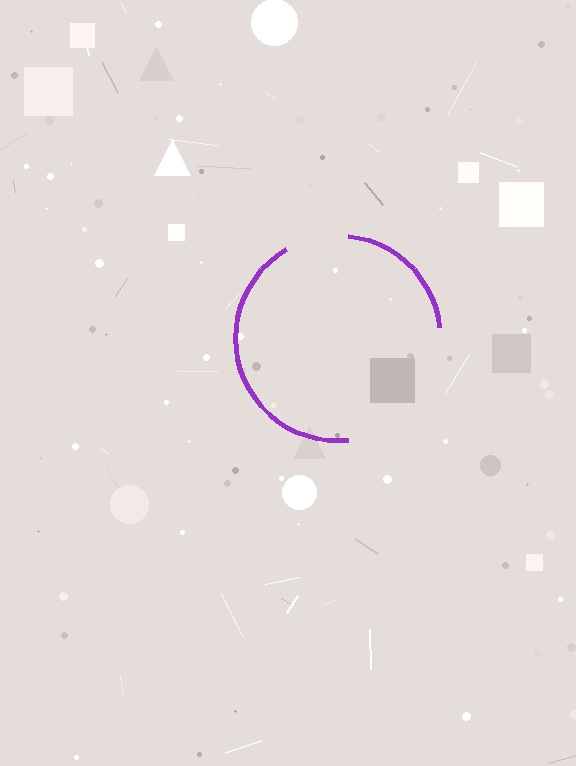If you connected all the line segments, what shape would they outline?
They would outline a circle.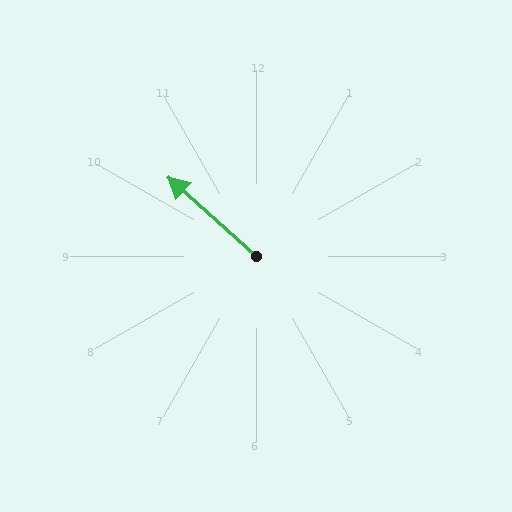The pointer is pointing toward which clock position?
Roughly 10 o'clock.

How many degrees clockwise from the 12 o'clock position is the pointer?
Approximately 312 degrees.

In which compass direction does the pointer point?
Northwest.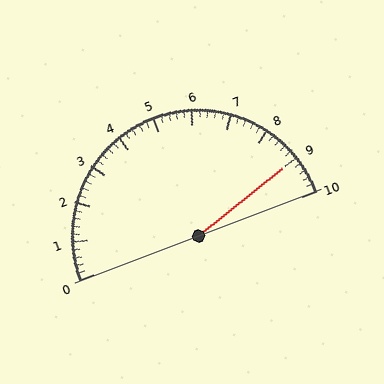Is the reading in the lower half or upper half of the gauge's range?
The reading is in the upper half of the range (0 to 10).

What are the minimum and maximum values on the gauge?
The gauge ranges from 0 to 10.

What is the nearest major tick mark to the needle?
The nearest major tick mark is 9.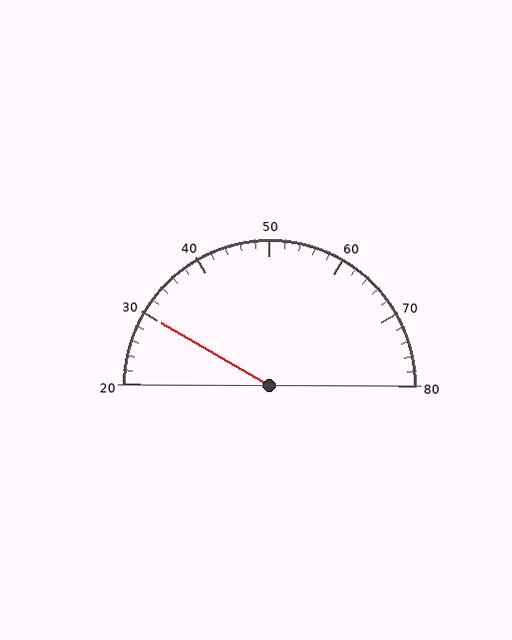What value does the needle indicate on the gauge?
The needle indicates approximately 30.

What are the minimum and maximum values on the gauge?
The gauge ranges from 20 to 80.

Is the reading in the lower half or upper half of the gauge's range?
The reading is in the lower half of the range (20 to 80).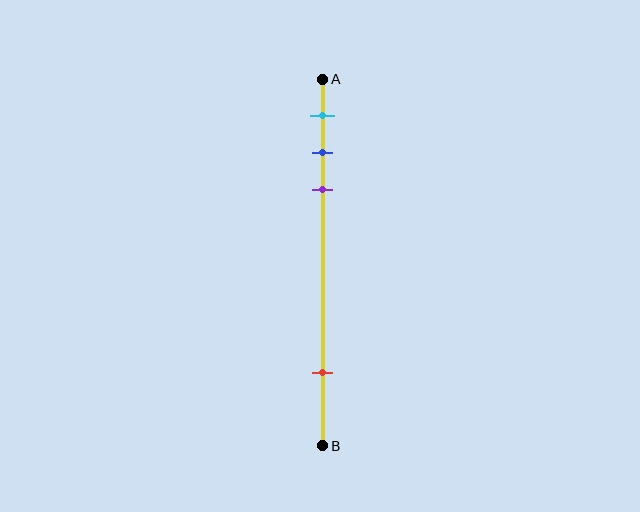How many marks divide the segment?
There are 4 marks dividing the segment.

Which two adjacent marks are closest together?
The blue and purple marks are the closest adjacent pair.